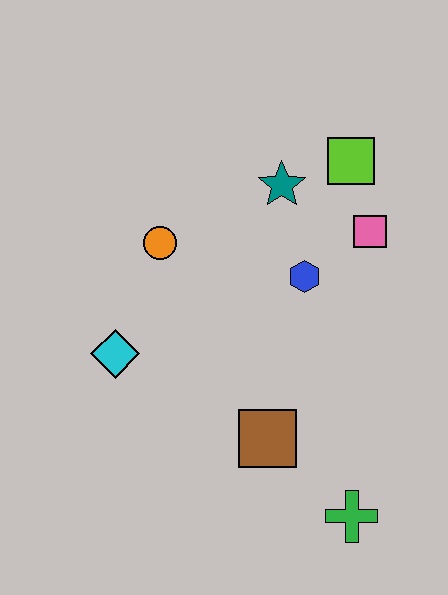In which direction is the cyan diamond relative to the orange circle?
The cyan diamond is below the orange circle.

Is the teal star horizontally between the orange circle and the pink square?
Yes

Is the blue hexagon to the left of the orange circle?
No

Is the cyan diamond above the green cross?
Yes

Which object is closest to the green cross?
The brown square is closest to the green cross.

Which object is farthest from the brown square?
The lime square is farthest from the brown square.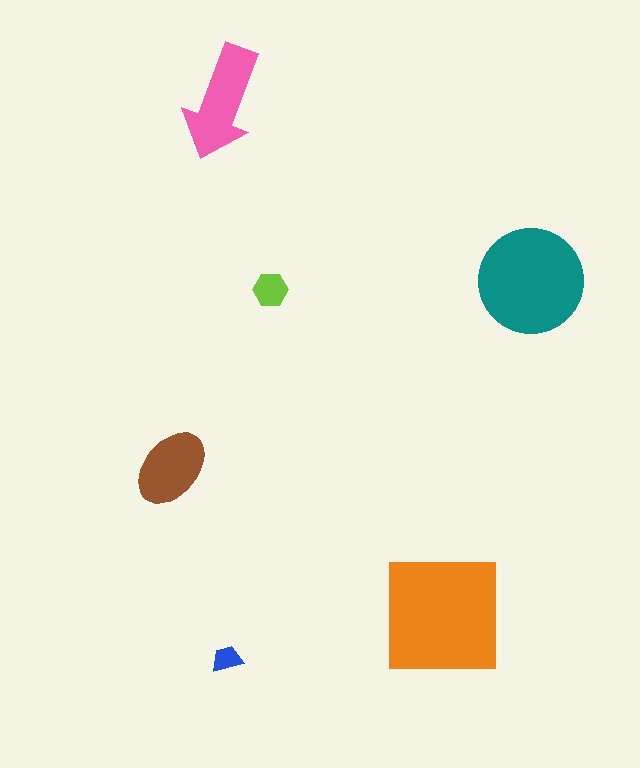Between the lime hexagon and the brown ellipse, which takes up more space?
The brown ellipse.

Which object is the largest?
The orange square.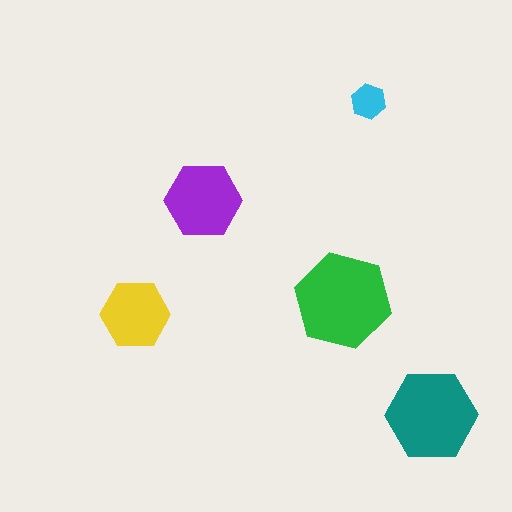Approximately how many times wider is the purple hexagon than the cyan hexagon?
About 2 times wider.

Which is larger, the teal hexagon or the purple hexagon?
The teal one.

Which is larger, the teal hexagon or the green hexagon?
The green one.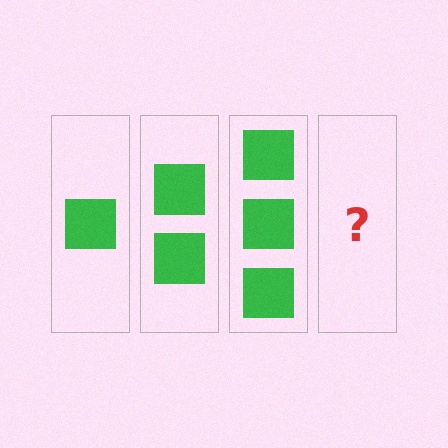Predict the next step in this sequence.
The next step is 4 squares.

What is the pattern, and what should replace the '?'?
The pattern is that each step adds one more square. The '?' should be 4 squares.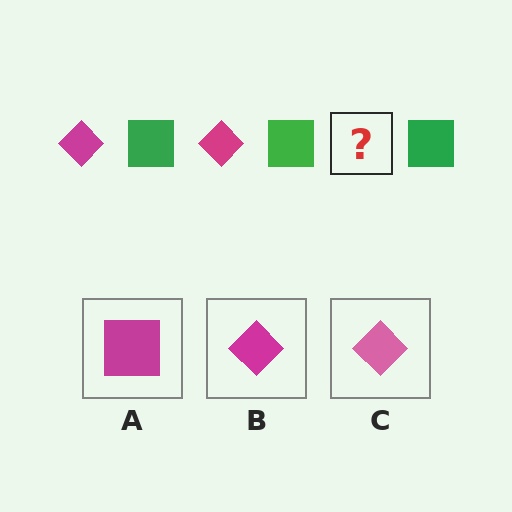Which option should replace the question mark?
Option B.